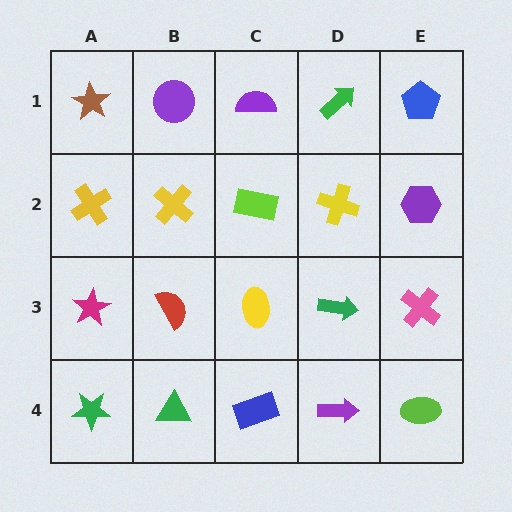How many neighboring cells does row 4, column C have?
3.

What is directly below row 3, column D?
A purple arrow.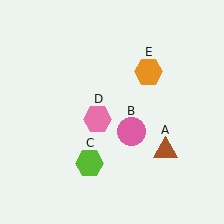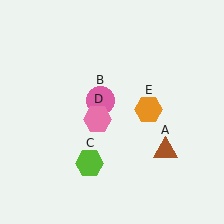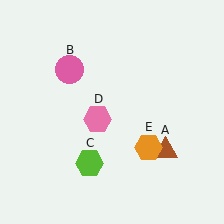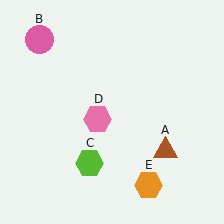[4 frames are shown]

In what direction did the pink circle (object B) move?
The pink circle (object B) moved up and to the left.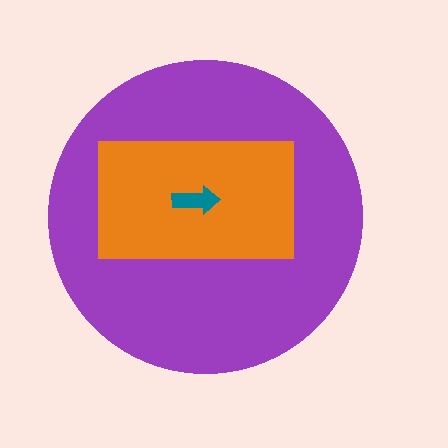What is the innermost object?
The teal arrow.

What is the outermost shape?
The purple circle.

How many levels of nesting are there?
3.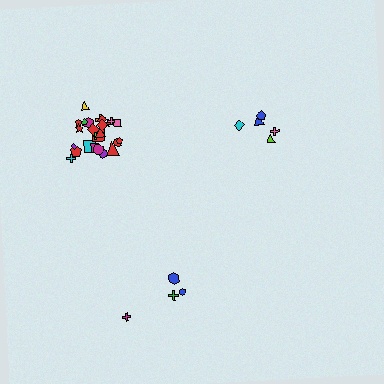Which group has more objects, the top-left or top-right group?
The top-left group.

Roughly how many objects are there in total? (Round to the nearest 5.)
Roughly 35 objects in total.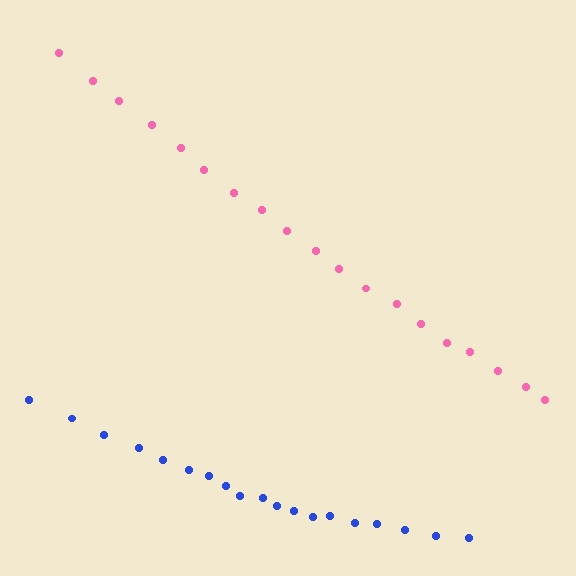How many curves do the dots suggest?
There are 2 distinct paths.